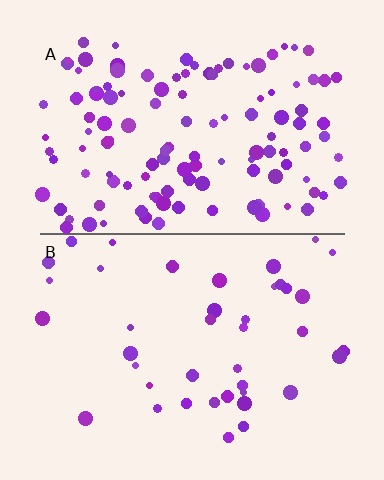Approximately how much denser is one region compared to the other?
Approximately 3.0× — region A over region B.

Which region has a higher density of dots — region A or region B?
A (the top).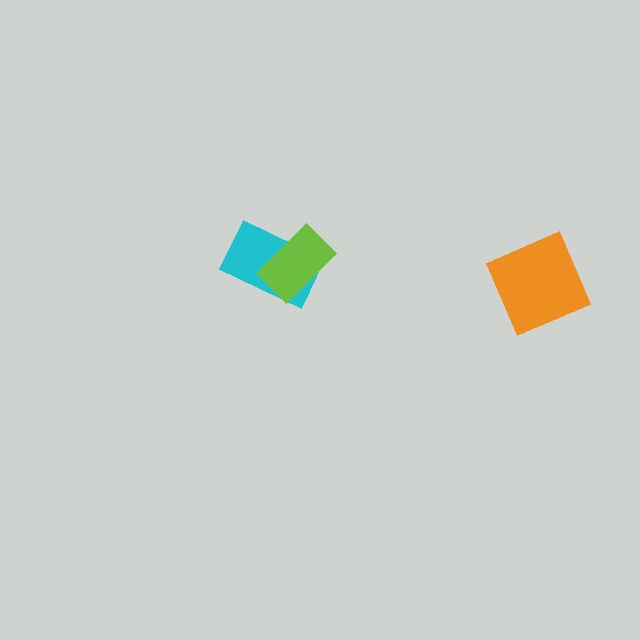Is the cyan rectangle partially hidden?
Yes, it is partially covered by another shape.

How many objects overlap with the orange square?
0 objects overlap with the orange square.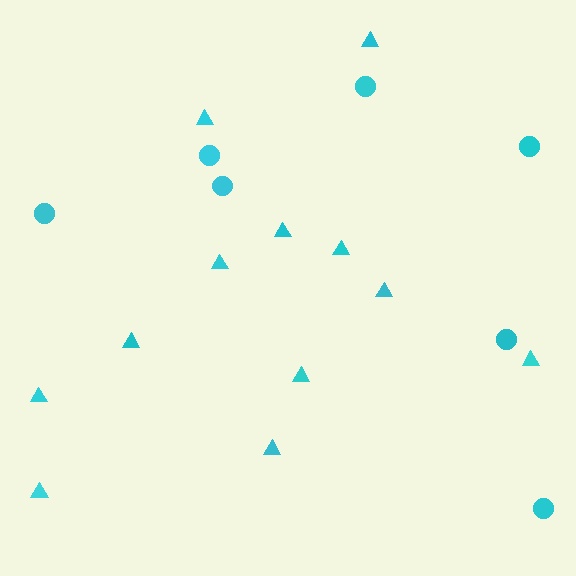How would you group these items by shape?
There are 2 groups: one group of triangles (12) and one group of circles (7).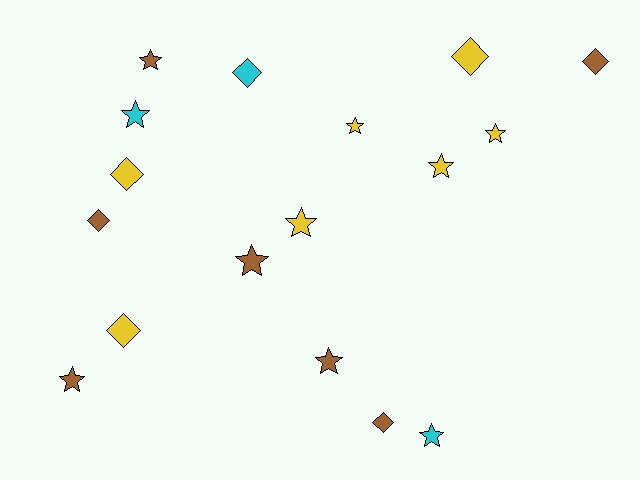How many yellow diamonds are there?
There are 3 yellow diamonds.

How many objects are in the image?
There are 17 objects.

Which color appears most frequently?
Yellow, with 7 objects.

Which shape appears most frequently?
Star, with 10 objects.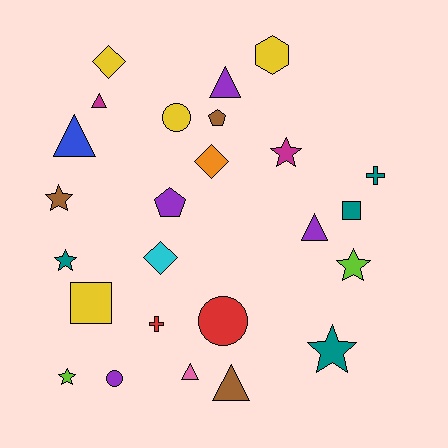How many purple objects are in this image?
There are 4 purple objects.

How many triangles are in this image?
There are 6 triangles.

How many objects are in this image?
There are 25 objects.